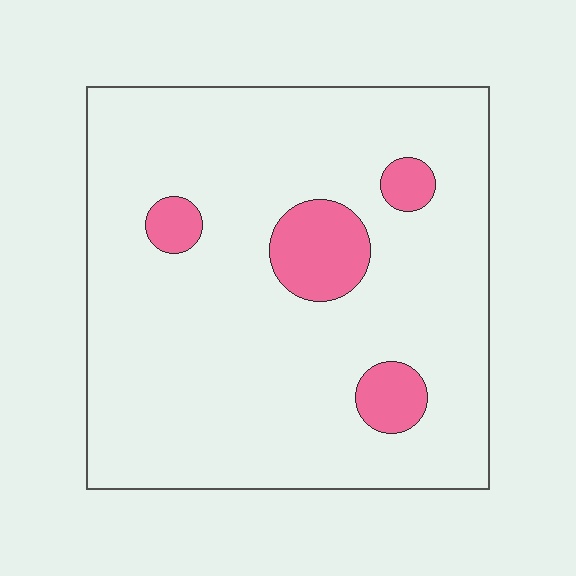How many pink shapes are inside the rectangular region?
4.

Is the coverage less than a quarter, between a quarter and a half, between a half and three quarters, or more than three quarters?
Less than a quarter.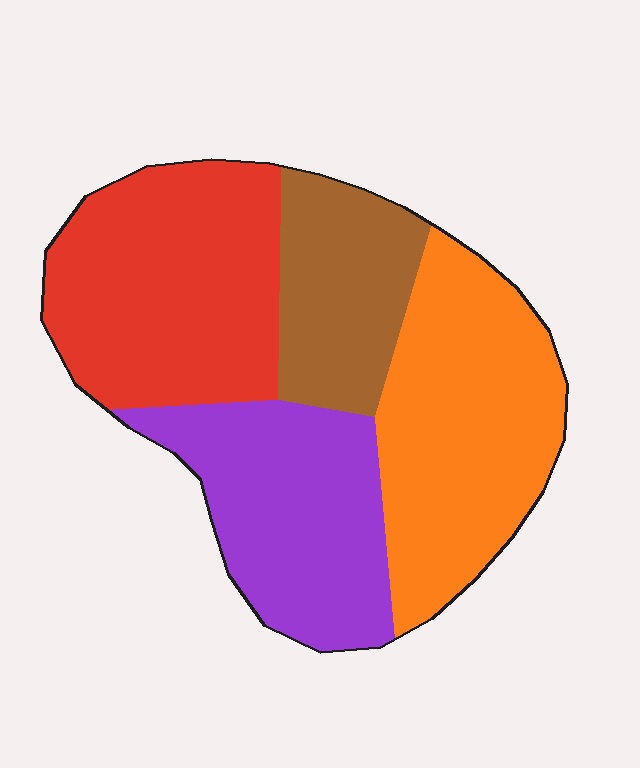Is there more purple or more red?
Red.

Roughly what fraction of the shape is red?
Red takes up about one third (1/3) of the shape.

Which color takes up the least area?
Brown, at roughly 15%.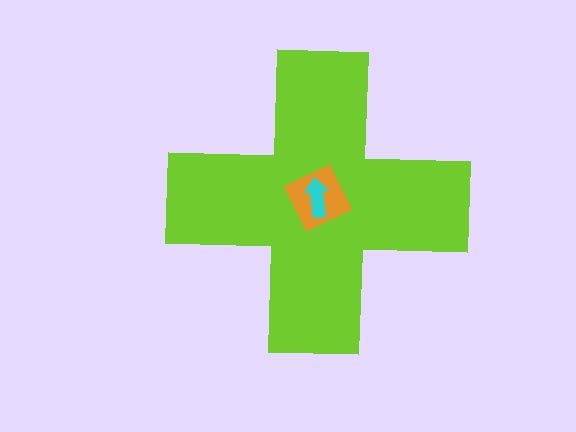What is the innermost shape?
The cyan arrow.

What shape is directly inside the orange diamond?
The cyan arrow.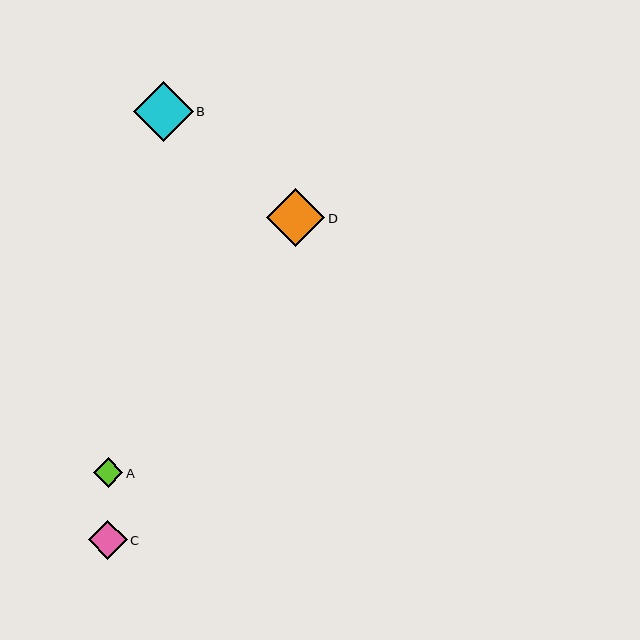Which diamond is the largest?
Diamond B is the largest with a size of approximately 60 pixels.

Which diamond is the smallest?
Diamond A is the smallest with a size of approximately 30 pixels.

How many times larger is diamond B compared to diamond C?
Diamond B is approximately 1.5 times the size of diamond C.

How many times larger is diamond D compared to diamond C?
Diamond D is approximately 1.5 times the size of diamond C.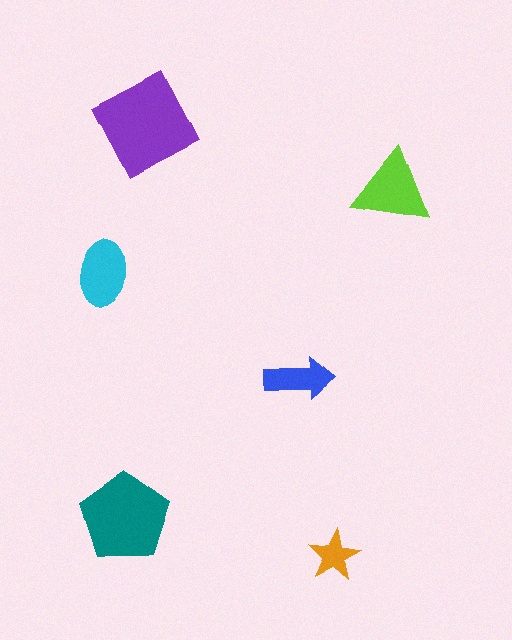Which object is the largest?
The purple diamond.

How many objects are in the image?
There are 6 objects in the image.